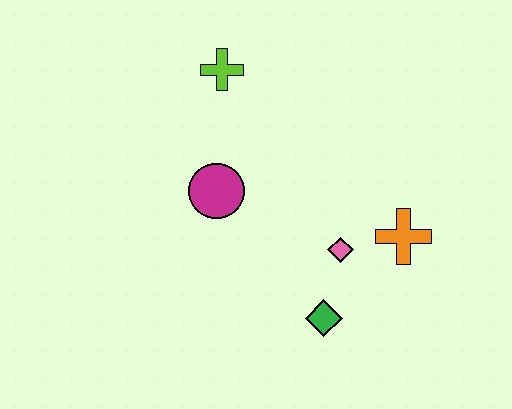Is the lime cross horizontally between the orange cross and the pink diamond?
No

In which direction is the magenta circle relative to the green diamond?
The magenta circle is above the green diamond.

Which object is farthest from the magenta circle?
The orange cross is farthest from the magenta circle.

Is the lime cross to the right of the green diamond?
No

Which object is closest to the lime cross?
The magenta circle is closest to the lime cross.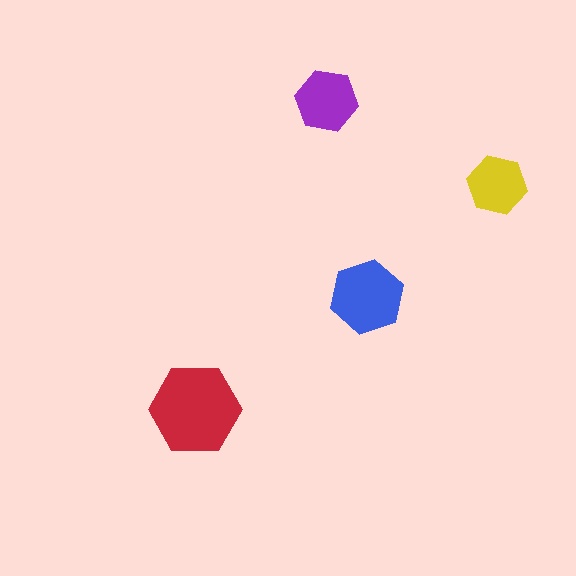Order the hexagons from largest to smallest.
the red one, the blue one, the purple one, the yellow one.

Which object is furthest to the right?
The yellow hexagon is rightmost.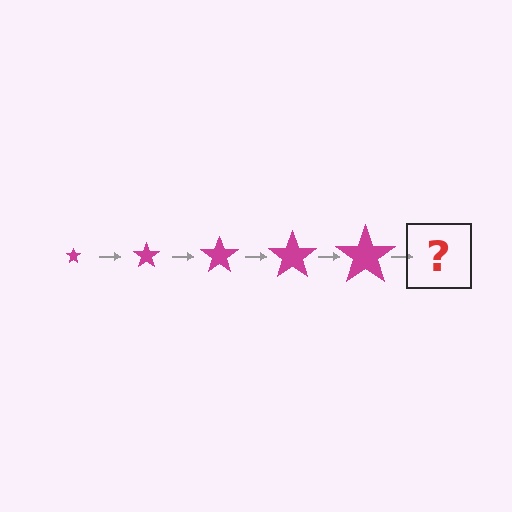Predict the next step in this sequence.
The next step is a magenta star, larger than the previous one.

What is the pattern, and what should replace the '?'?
The pattern is that the star gets progressively larger each step. The '?' should be a magenta star, larger than the previous one.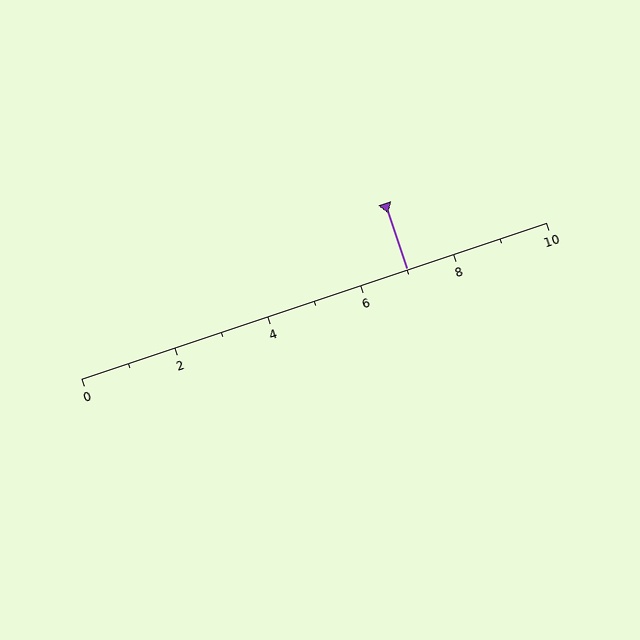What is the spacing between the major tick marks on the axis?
The major ticks are spaced 2 apart.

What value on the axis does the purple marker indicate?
The marker indicates approximately 7.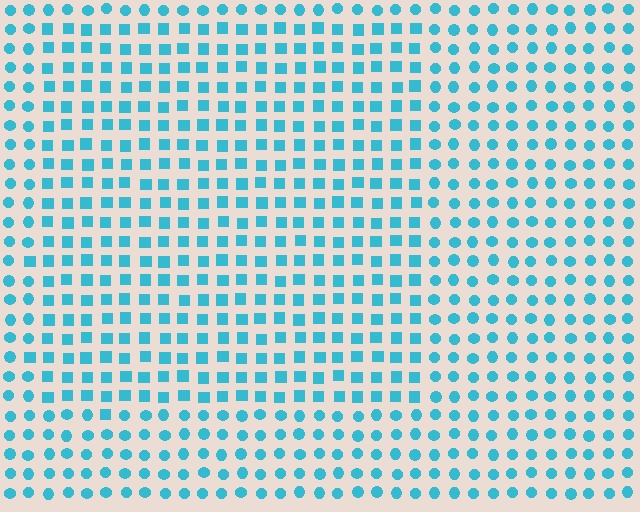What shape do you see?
I see a rectangle.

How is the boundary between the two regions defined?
The boundary is defined by a change in element shape: squares inside vs. circles outside. All elements share the same color and spacing.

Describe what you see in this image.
The image is filled with small cyan elements arranged in a uniform grid. A rectangle-shaped region contains squares, while the surrounding area contains circles. The boundary is defined purely by the change in element shape.